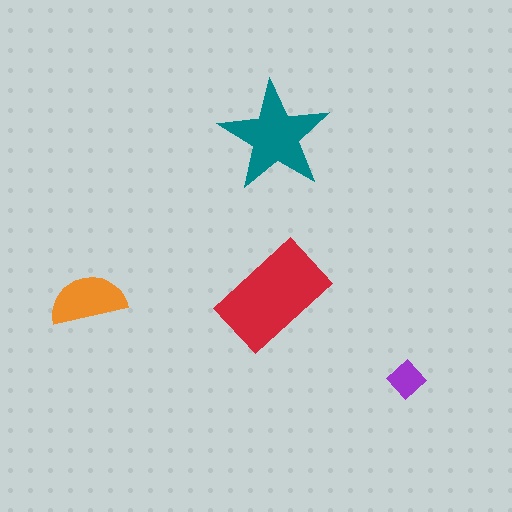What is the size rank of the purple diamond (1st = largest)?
4th.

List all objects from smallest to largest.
The purple diamond, the orange semicircle, the teal star, the red rectangle.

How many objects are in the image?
There are 4 objects in the image.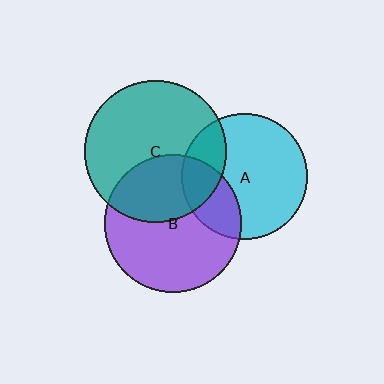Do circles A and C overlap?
Yes.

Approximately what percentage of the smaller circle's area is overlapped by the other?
Approximately 20%.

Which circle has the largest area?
Circle C (teal).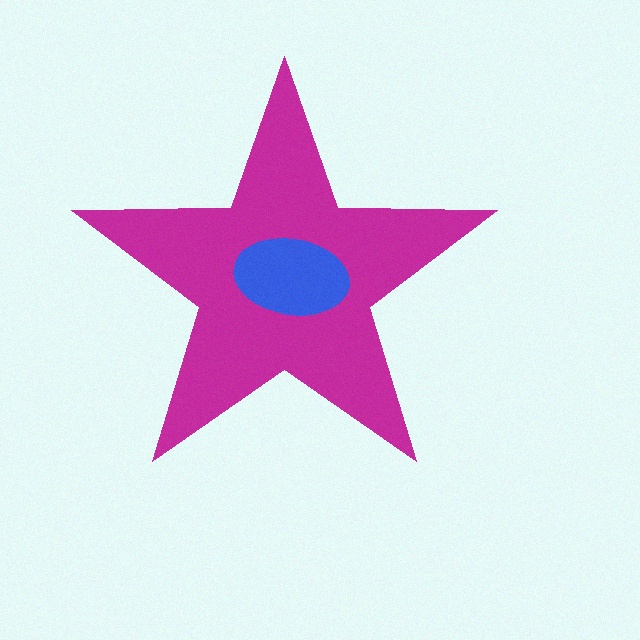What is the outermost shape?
The magenta star.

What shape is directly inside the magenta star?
The blue ellipse.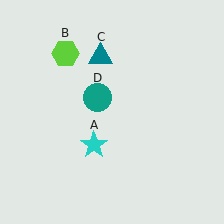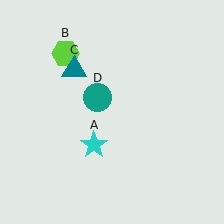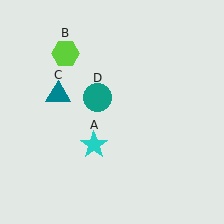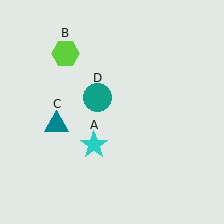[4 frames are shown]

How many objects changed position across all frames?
1 object changed position: teal triangle (object C).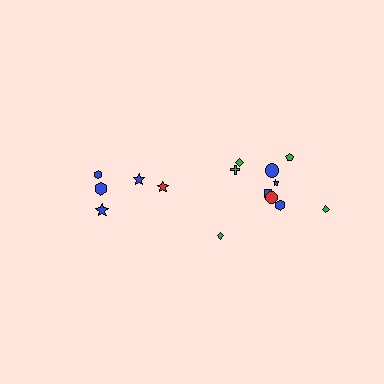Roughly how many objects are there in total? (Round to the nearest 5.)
Roughly 15 objects in total.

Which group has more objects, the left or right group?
The right group.